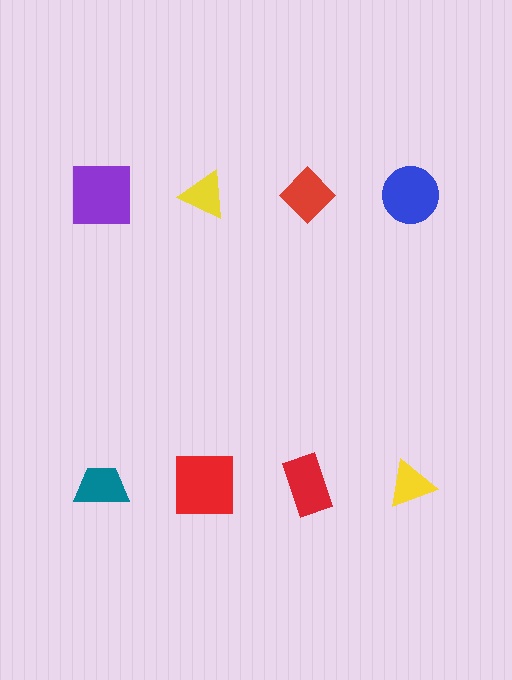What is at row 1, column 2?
A yellow triangle.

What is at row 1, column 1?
A purple square.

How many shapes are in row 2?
4 shapes.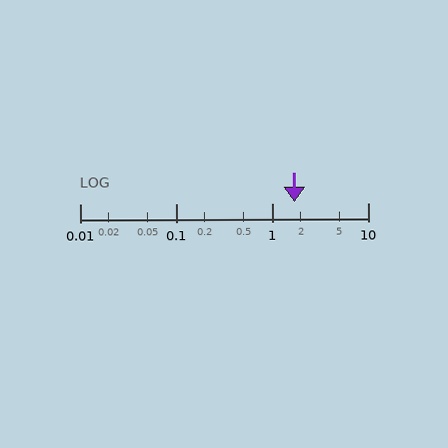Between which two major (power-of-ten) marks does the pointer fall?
The pointer is between 1 and 10.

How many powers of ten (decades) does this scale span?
The scale spans 3 decades, from 0.01 to 10.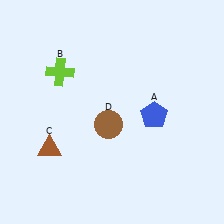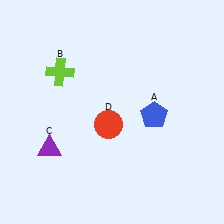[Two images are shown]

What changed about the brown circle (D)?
In Image 1, D is brown. In Image 2, it changed to red.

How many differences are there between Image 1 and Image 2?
There are 2 differences between the two images.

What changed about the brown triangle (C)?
In Image 1, C is brown. In Image 2, it changed to purple.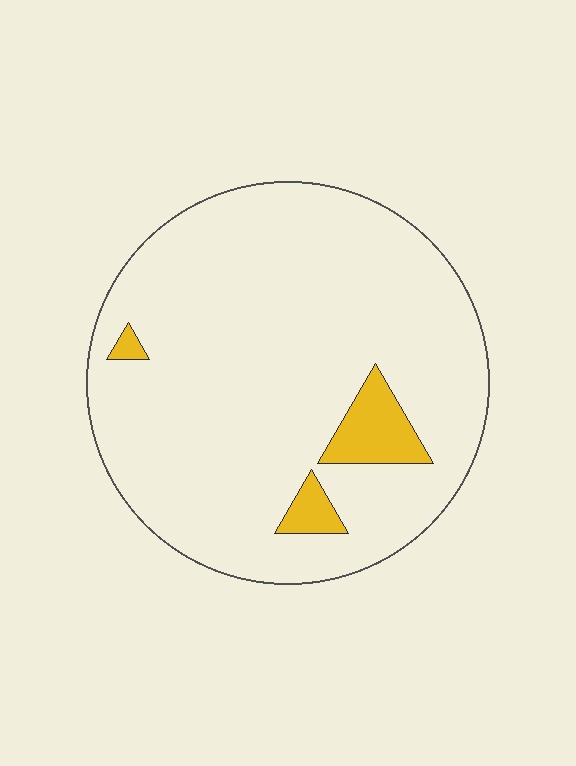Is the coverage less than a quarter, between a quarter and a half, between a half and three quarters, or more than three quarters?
Less than a quarter.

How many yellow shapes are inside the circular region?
3.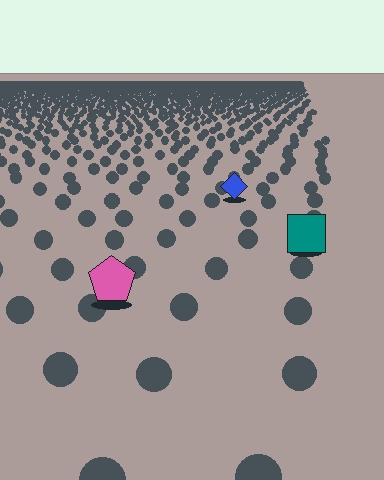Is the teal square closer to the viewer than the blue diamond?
Yes. The teal square is closer — you can tell from the texture gradient: the ground texture is coarser near it.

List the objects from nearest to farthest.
From nearest to farthest: the pink pentagon, the teal square, the blue diamond.